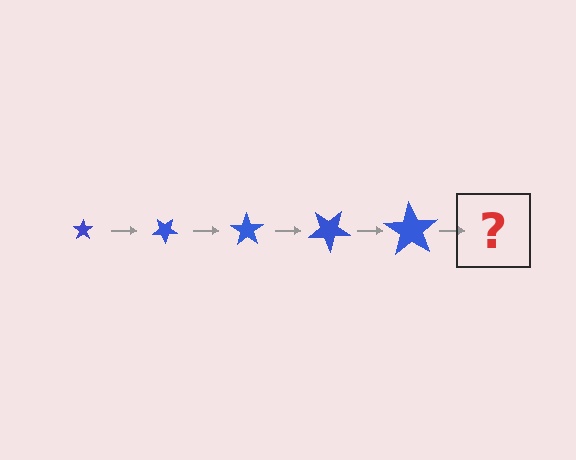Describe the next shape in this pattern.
It should be a star, larger than the previous one and rotated 175 degrees from the start.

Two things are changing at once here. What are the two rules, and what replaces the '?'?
The two rules are that the star grows larger each step and it rotates 35 degrees each step. The '?' should be a star, larger than the previous one and rotated 175 degrees from the start.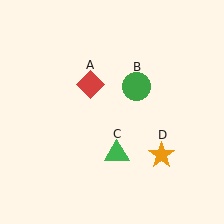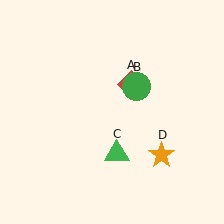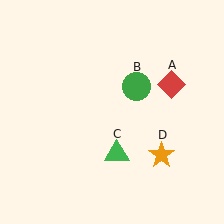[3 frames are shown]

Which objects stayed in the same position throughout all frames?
Green circle (object B) and green triangle (object C) and orange star (object D) remained stationary.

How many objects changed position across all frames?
1 object changed position: red diamond (object A).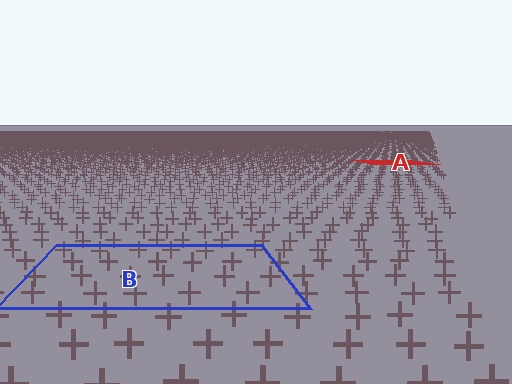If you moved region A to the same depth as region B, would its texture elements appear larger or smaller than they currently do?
They would appear larger. At a closer depth, the same texture elements are projected at a bigger on-screen size.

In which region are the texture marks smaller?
The texture marks are smaller in region A, because it is farther away.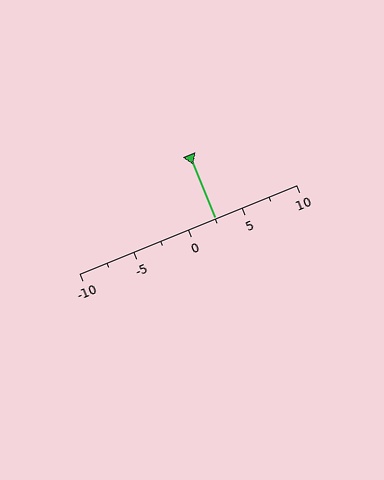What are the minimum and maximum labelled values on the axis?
The axis runs from -10 to 10.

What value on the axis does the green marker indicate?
The marker indicates approximately 2.5.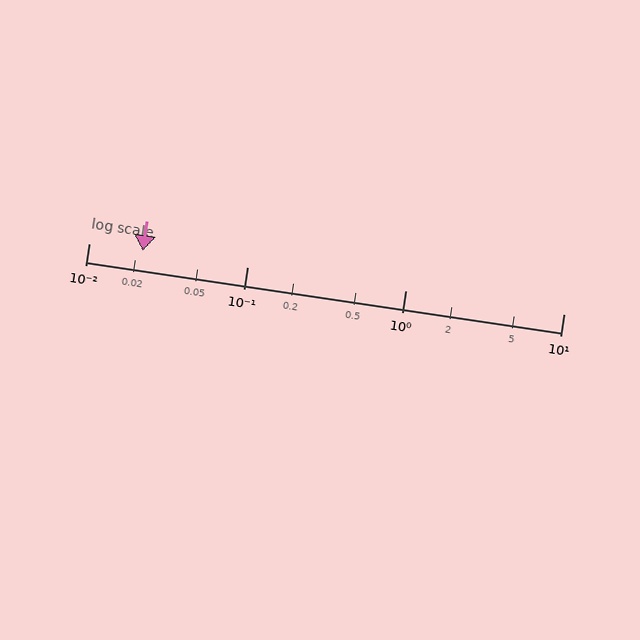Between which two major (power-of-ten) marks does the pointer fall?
The pointer is between 0.01 and 0.1.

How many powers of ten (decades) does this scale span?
The scale spans 3 decades, from 0.01 to 10.